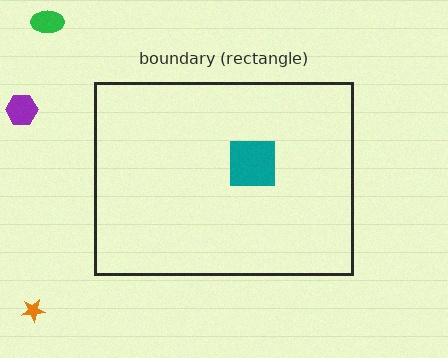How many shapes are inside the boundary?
1 inside, 3 outside.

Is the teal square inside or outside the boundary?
Inside.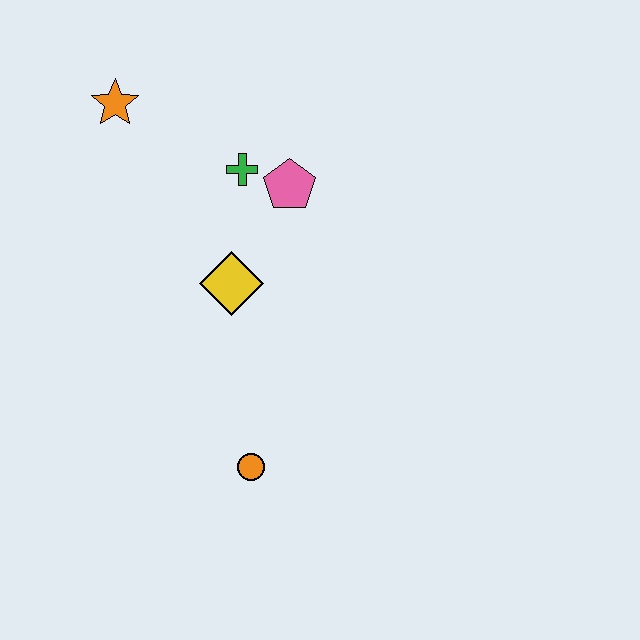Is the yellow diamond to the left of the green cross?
Yes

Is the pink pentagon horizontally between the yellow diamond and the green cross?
No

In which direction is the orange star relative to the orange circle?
The orange star is above the orange circle.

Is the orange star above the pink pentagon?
Yes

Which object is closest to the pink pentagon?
The green cross is closest to the pink pentagon.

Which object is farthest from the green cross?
The orange circle is farthest from the green cross.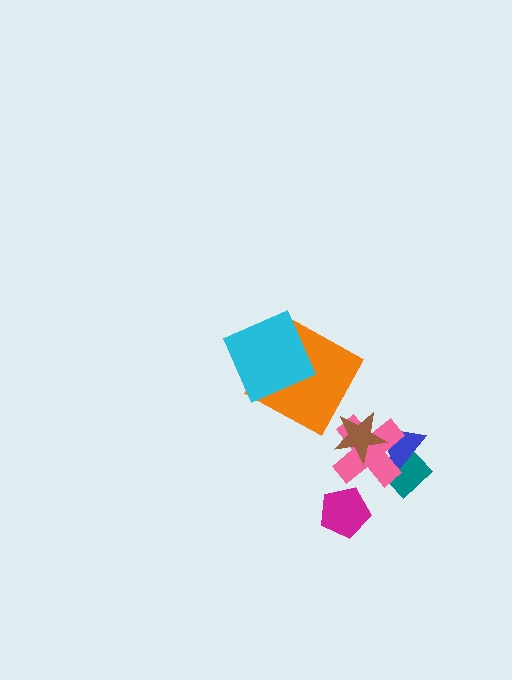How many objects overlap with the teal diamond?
2 objects overlap with the teal diamond.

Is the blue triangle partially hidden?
Yes, it is partially covered by another shape.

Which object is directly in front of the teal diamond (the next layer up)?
The blue triangle is directly in front of the teal diamond.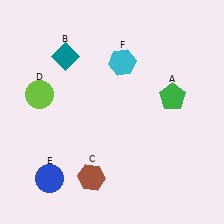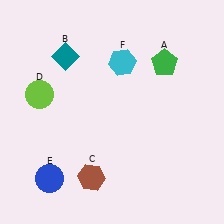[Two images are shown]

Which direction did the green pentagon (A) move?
The green pentagon (A) moved up.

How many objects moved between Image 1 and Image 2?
1 object moved between the two images.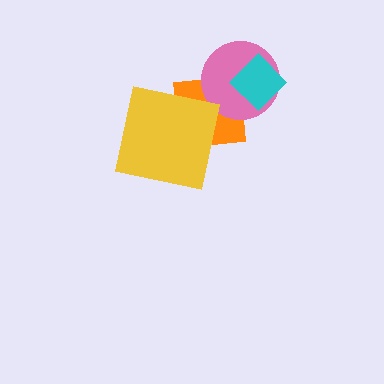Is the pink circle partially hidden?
Yes, it is partially covered by another shape.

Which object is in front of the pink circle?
The cyan diamond is in front of the pink circle.